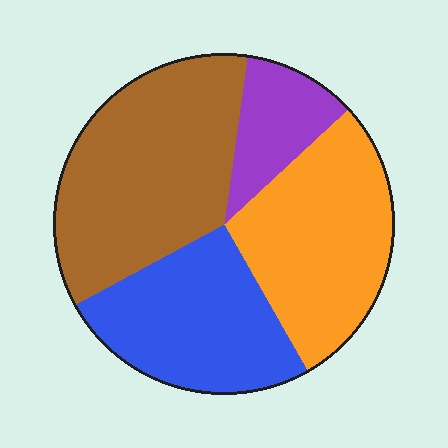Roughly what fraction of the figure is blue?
Blue takes up about one quarter (1/4) of the figure.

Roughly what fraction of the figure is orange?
Orange takes up between a quarter and a half of the figure.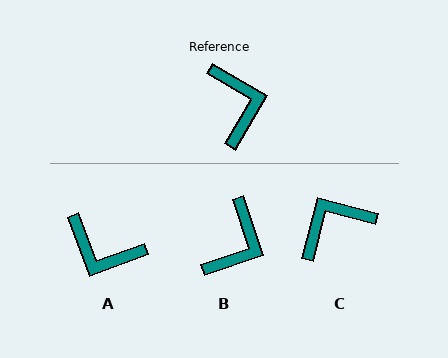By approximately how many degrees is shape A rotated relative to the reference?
Approximately 129 degrees clockwise.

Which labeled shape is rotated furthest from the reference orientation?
A, about 129 degrees away.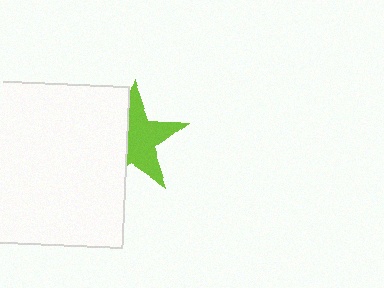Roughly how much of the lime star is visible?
About half of it is visible (roughly 60%).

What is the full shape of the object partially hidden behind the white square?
The partially hidden object is a lime star.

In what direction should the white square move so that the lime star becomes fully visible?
The white square should move left. That is the shortest direction to clear the overlap and leave the lime star fully visible.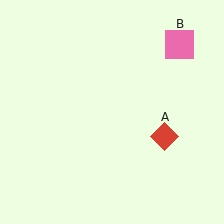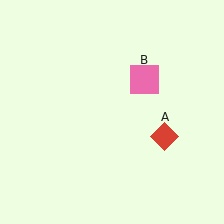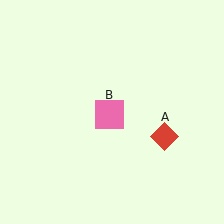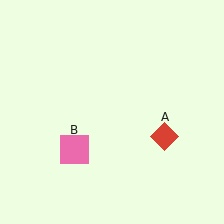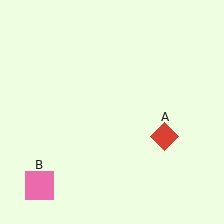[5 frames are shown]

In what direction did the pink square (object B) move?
The pink square (object B) moved down and to the left.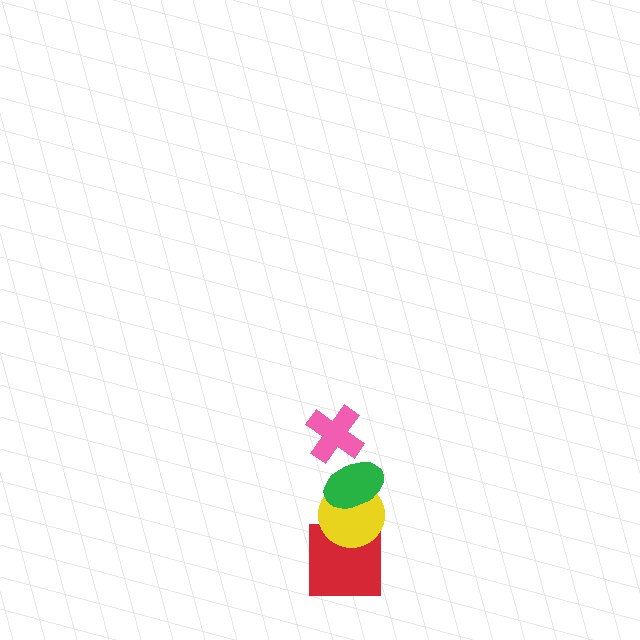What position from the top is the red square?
The red square is 4th from the top.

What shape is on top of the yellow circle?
The green ellipse is on top of the yellow circle.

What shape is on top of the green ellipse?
The pink cross is on top of the green ellipse.